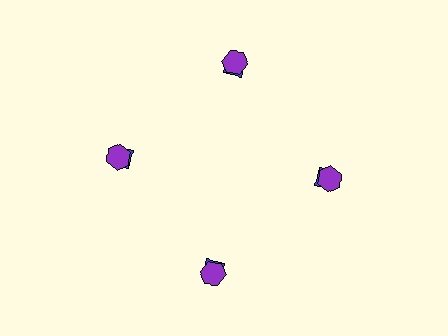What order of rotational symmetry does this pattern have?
This pattern has 4-fold rotational symmetry.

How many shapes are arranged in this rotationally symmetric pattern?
There are 8 shapes, arranged in 4 groups of 2.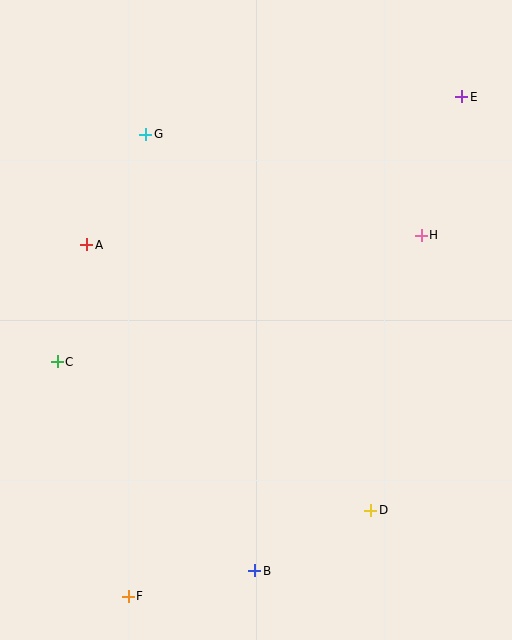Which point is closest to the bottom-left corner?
Point F is closest to the bottom-left corner.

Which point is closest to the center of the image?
Point A at (87, 245) is closest to the center.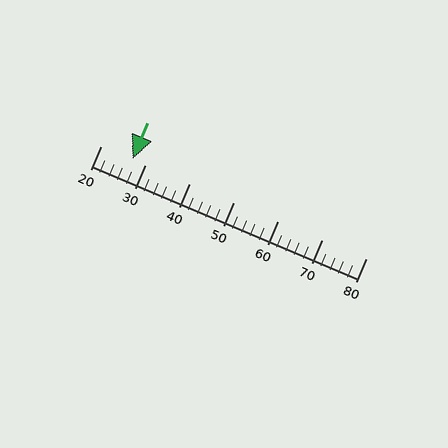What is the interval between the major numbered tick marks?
The major tick marks are spaced 10 units apart.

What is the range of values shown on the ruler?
The ruler shows values from 20 to 80.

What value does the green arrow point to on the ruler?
The green arrow points to approximately 27.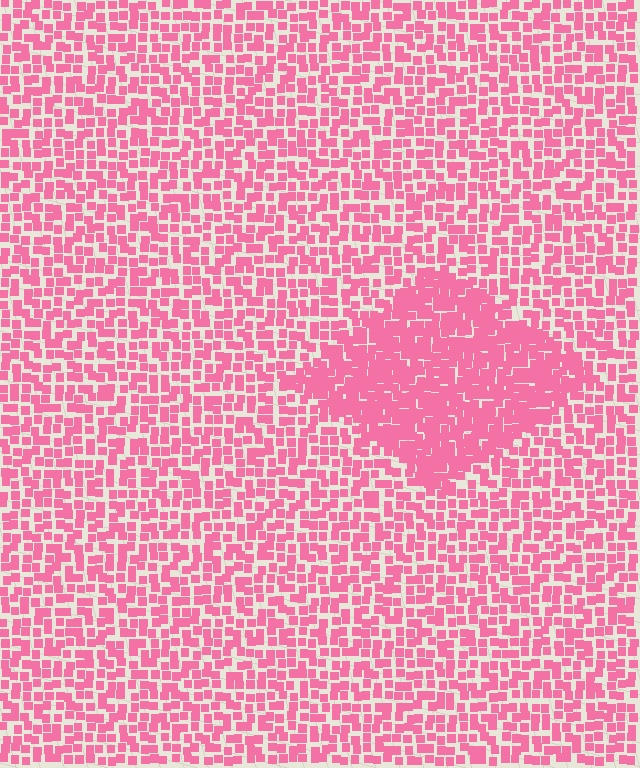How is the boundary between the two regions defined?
The boundary is defined by a change in element density (approximately 1.8x ratio). All elements are the same color, size, and shape.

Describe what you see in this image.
The image contains small pink elements arranged at two different densities. A diamond-shaped region is visible where the elements are more densely packed than the surrounding area.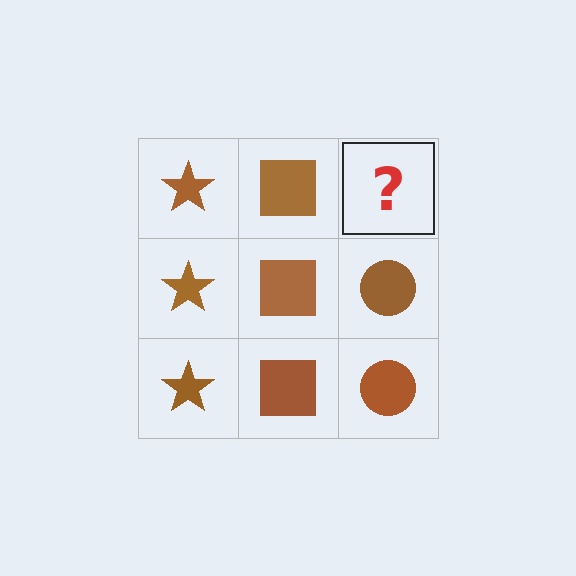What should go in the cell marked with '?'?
The missing cell should contain a brown circle.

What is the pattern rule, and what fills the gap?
The rule is that each column has a consistent shape. The gap should be filled with a brown circle.